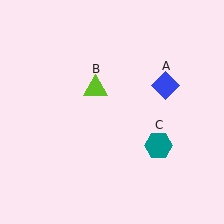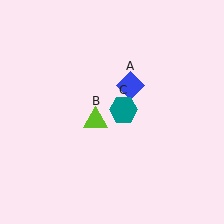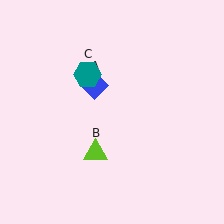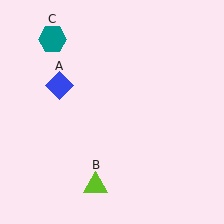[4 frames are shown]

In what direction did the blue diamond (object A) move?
The blue diamond (object A) moved left.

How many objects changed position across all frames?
3 objects changed position: blue diamond (object A), lime triangle (object B), teal hexagon (object C).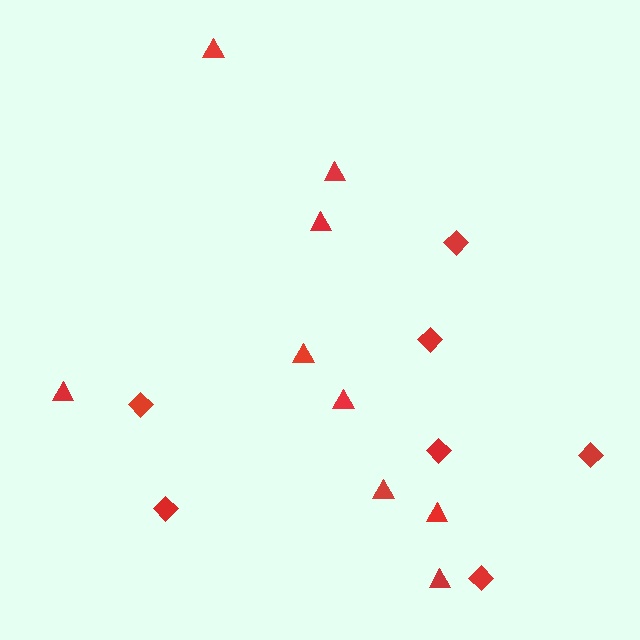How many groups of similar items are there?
There are 2 groups: one group of diamonds (7) and one group of triangles (9).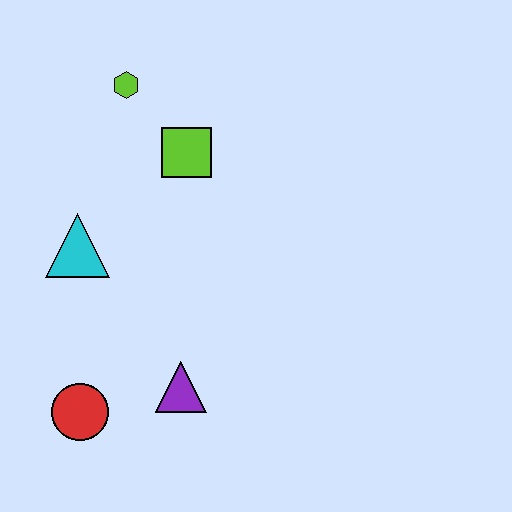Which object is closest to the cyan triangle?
The lime square is closest to the cyan triangle.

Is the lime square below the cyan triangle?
No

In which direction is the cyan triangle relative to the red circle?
The cyan triangle is above the red circle.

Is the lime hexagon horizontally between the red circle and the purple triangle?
Yes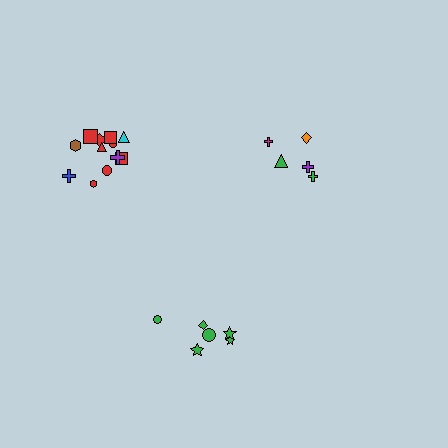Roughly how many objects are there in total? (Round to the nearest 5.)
Roughly 25 objects in total.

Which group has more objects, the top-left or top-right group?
The top-left group.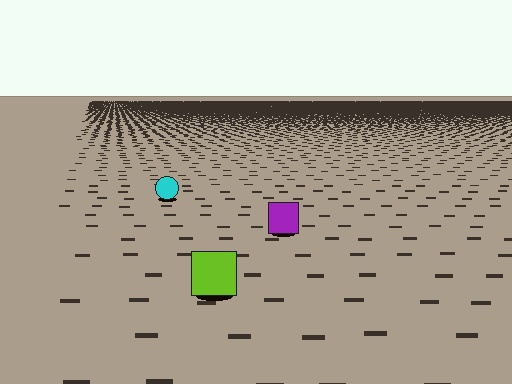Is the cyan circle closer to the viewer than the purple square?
No. The purple square is closer — you can tell from the texture gradient: the ground texture is coarser near it.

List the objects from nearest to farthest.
From nearest to farthest: the lime square, the purple square, the cyan circle.